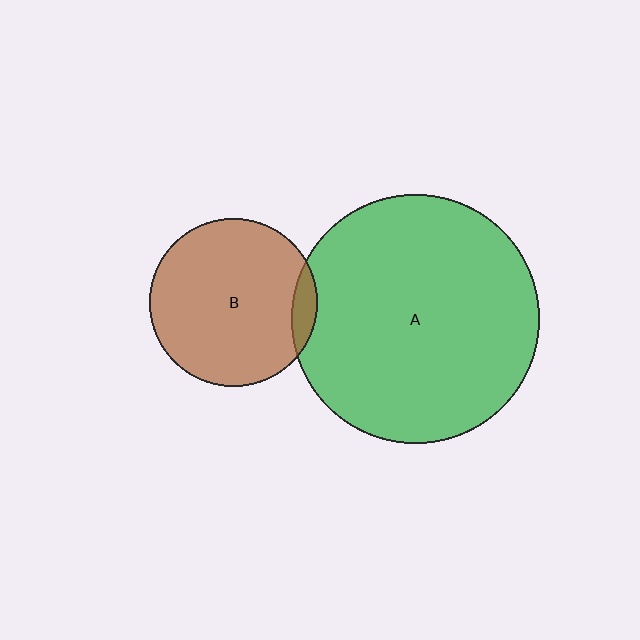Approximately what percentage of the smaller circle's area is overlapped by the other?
Approximately 10%.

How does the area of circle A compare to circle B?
Approximately 2.2 times.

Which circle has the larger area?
Circle A (green).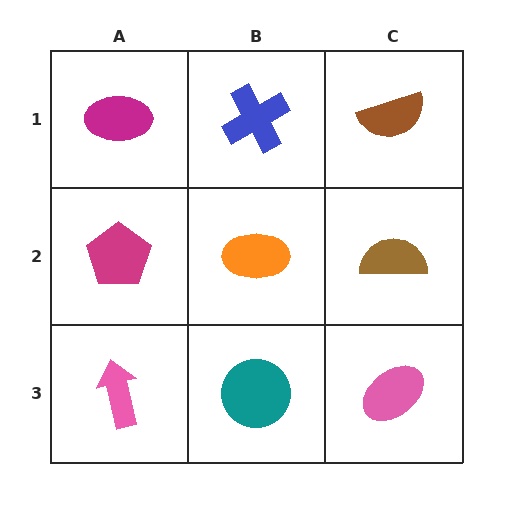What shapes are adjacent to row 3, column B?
An orange ellipse (row 2, column B), a pink arrow (row 3, column A), a pink ellipse (row 3, column C).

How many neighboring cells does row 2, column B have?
4.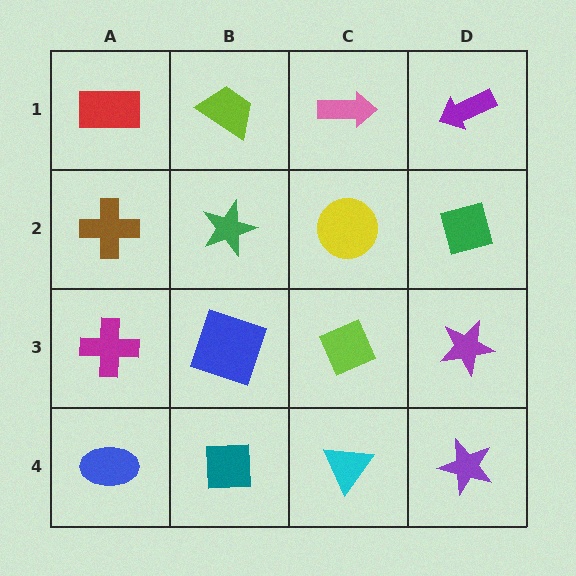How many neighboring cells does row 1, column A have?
2.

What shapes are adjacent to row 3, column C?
A yellow circle (row 2, column C), a cyan triangle (row 4, column C), a blue square (row 3, column B), a purple star (row 3, column D).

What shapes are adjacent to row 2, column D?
A purple arrow (row 1, column D), a purple star (row 3, column D), a yellow circle (row 2, column C).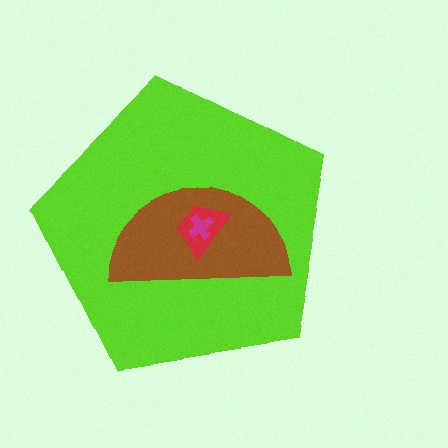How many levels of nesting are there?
4.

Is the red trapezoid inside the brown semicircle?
Yes.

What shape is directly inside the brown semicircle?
The red trapezoid.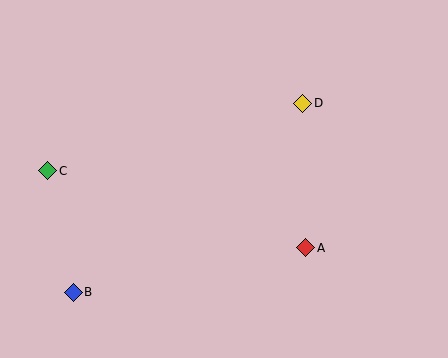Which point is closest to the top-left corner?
Point C is closest to the top-left corner.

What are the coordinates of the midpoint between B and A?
The midpoint between B and A is at (190, 270).